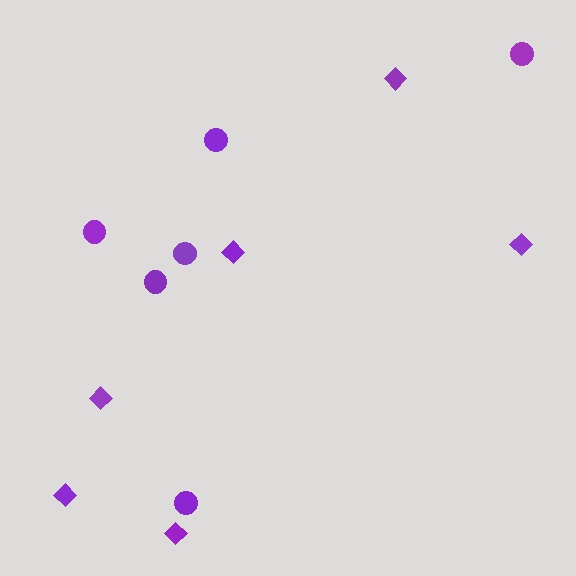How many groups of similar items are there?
There are 2 groups: one group of circles (6) and one group of diamonds (6).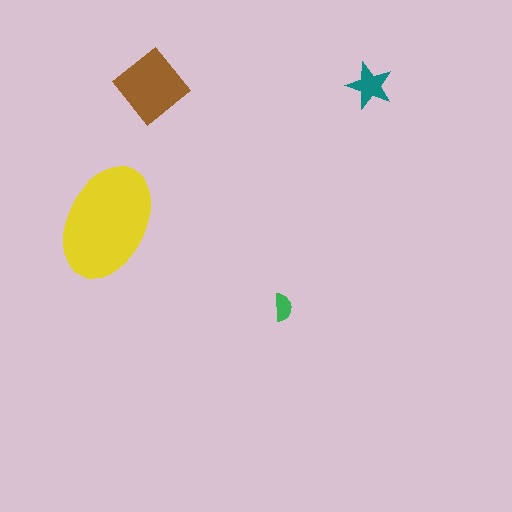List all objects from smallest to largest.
The green semicircle, the teal star, the brown diamond, the yellow ellipse.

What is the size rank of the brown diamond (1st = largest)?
2nd.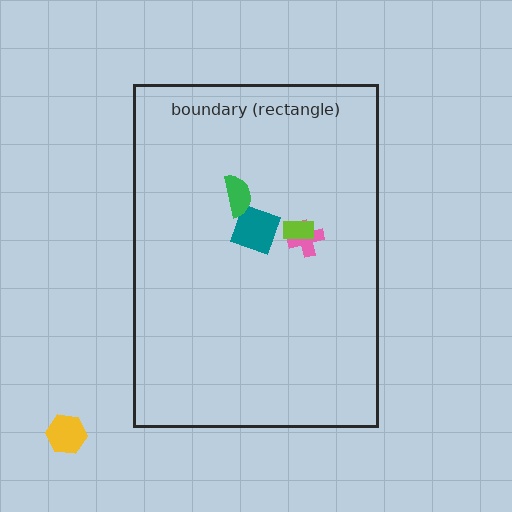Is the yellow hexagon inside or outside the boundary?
Outside.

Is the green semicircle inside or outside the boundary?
Inside.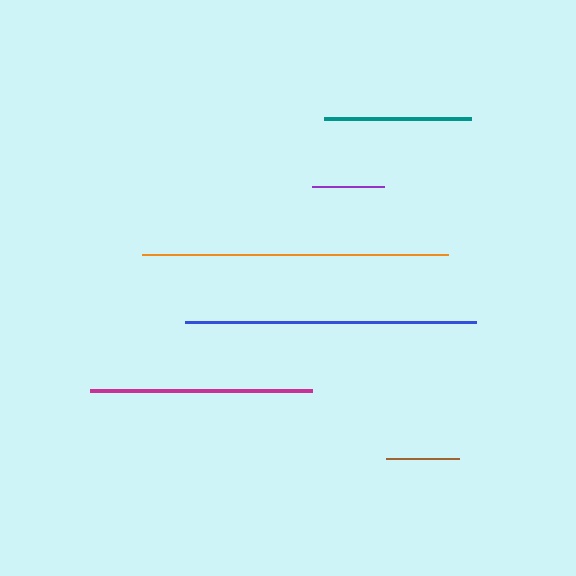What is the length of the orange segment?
The orange segment is approximately 307 pixels long.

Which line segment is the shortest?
The purple line is the shortest at approximately 72 pixels.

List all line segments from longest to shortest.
From longest to shortest: orange, blue, magenta, teal, brown, purple.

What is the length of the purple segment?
The purple segment is approximately 72 pixels long.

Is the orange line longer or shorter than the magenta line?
The orange line is longer than the magenta line.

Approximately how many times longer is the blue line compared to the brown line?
The blue line is approximately 4.0 times the length of the brown line.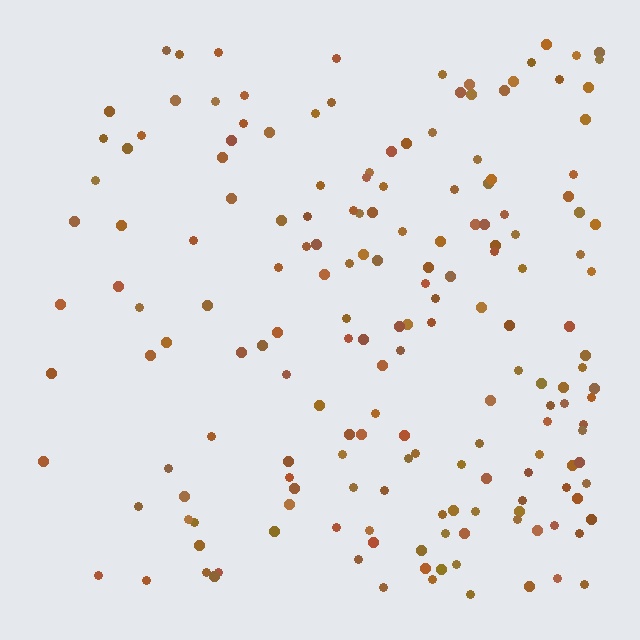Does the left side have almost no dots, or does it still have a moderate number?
Still a moderate number, just noticeably fewer than the right.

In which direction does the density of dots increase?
From left to right, with the right side densest.